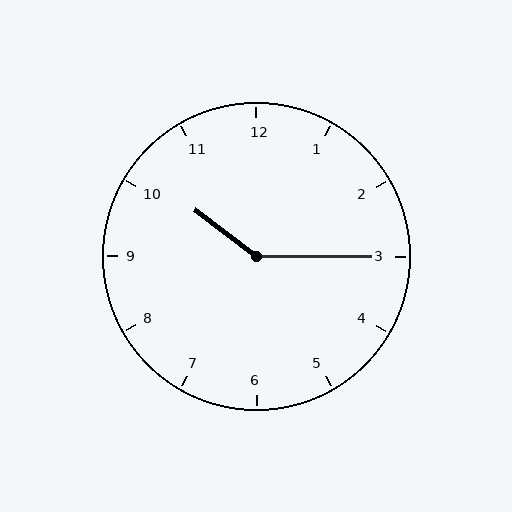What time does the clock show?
10:15.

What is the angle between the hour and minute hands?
Approximately 142 degrees.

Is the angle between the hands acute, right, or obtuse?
It is obtuse.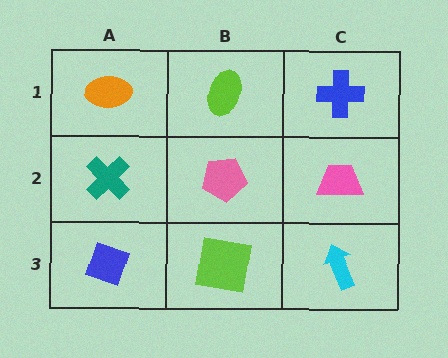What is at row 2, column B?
A pink pentagon.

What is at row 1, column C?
A blue cross.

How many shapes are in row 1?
3 shapes.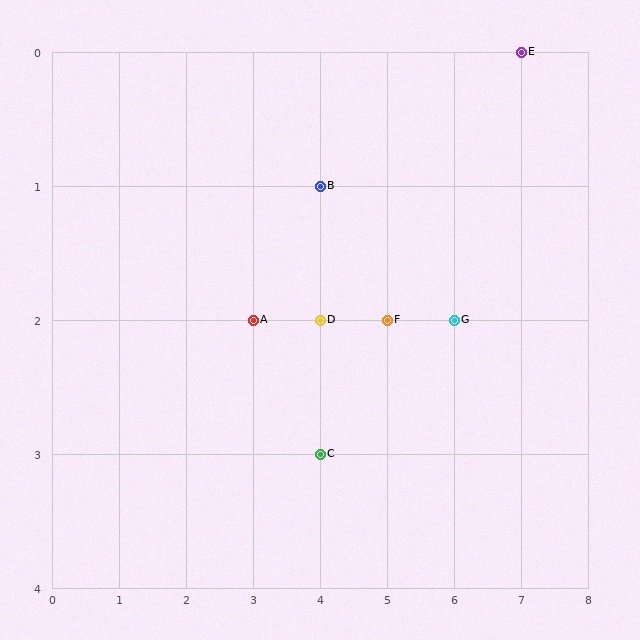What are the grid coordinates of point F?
Point F is at grid coordinates (5, 2).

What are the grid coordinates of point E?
Point E is at grid coordinates (7, 0).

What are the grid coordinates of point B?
Point B is at grid coordinates (4, 1).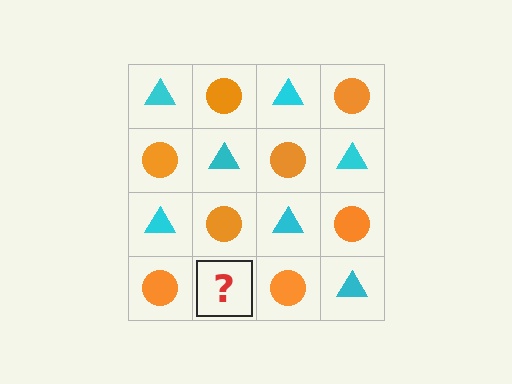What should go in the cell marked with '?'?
The missing cell should contain a cyan triangle.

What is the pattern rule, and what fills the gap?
The rule is that it alternates cyan triangle and orange circle in a checkerboard pattern. The gap should be filled with a cyan triangle.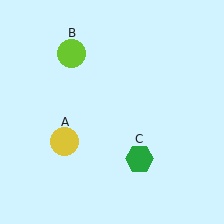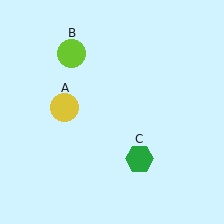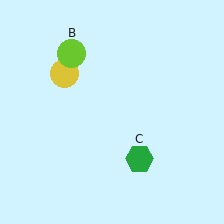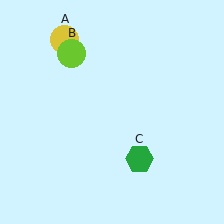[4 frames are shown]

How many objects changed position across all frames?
1 object changed position: yellow circle (object A).